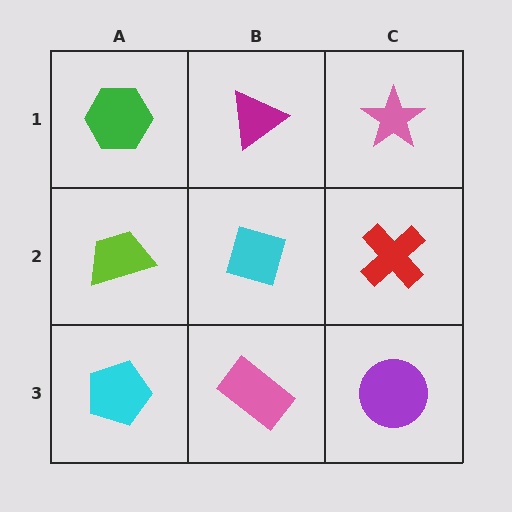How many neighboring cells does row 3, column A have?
2.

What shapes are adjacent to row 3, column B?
A cyan diamond (row 2, column B), a cyan pentagon (row 3, column A), a purple circle (row 3, column C).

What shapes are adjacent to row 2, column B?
A magenta triangle (row 1, column B), a pink rectangle (row 3, column B), a lime trapezoid (row 2, column A), a red cross (row 2, column C).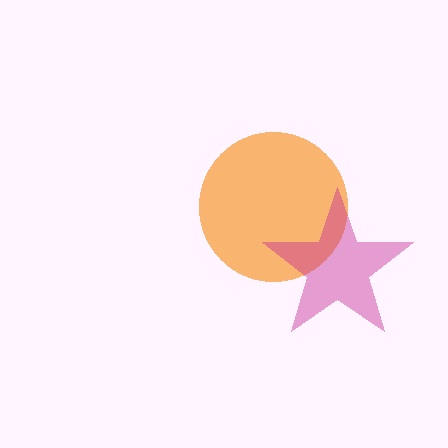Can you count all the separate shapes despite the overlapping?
Yes, there are 2 separate shapes.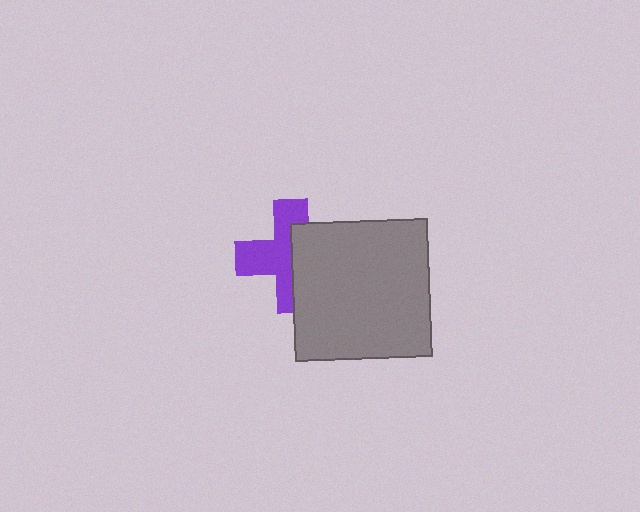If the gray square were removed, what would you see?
You would see the complete purple cross.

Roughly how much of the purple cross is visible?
About half of it is visible (roughly 55%).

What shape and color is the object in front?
The object in front is a gray square.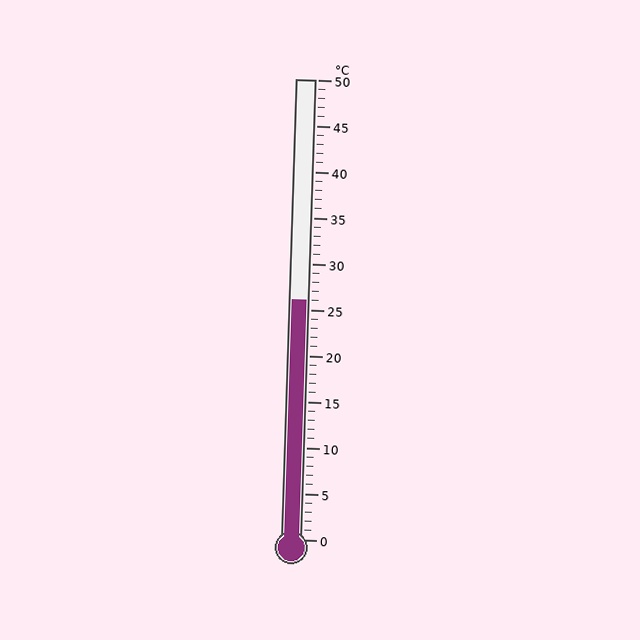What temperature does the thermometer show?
The thermometer shows approximately 26°C.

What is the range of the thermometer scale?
The thermometer scale ranges from 0°C to 50°C.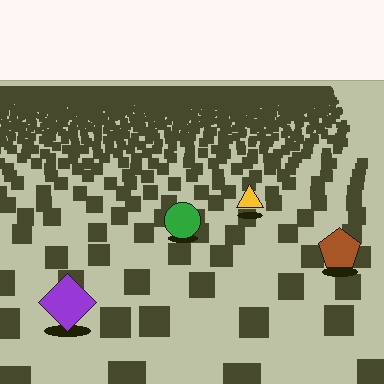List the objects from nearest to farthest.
From nearest to farthest: the purple diamond, the brown pentagon, the green circle, the yellow triangle.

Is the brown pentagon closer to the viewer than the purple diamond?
No. The purple diamond is closer — you can tell from the texture gradient: the ground texture is coarser near it.